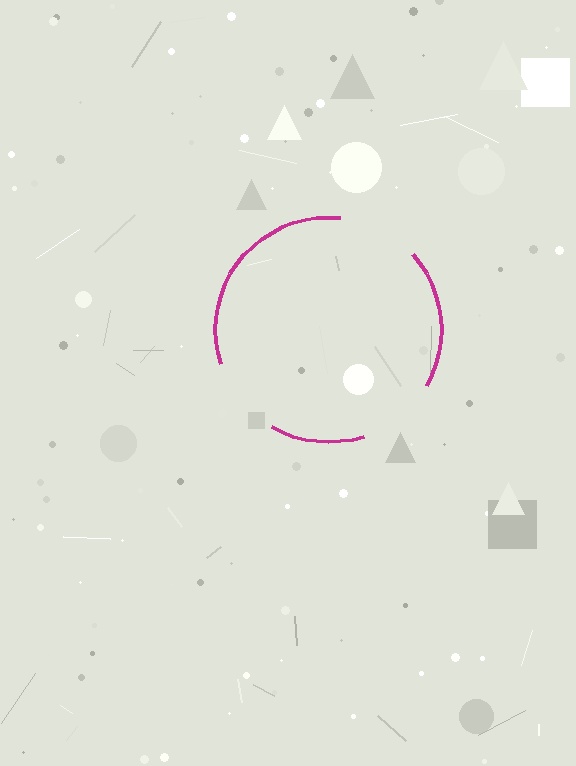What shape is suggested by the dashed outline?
The dashed outline suggests a circle.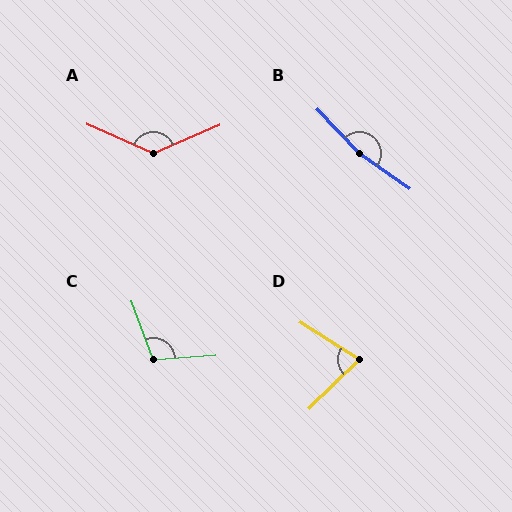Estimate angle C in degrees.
Approximately 106 degrees.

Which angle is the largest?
B, at approximately 169 degrees.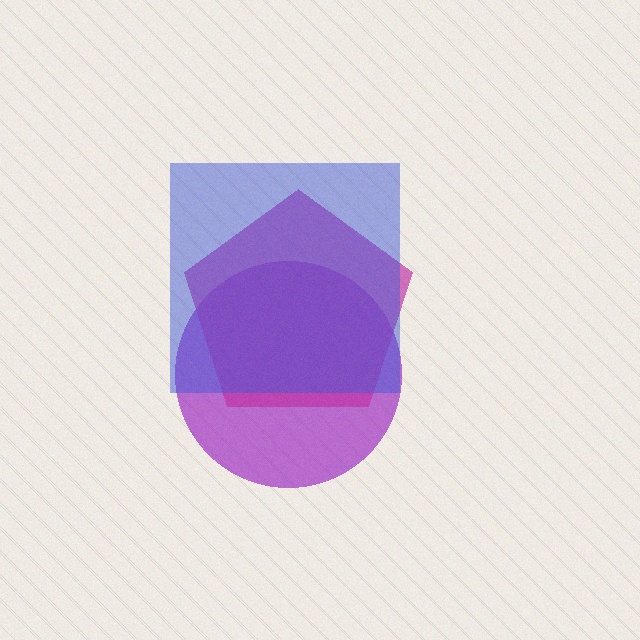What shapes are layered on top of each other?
The layered shapes are: a purple circle, a magenta pentagon, a blue square.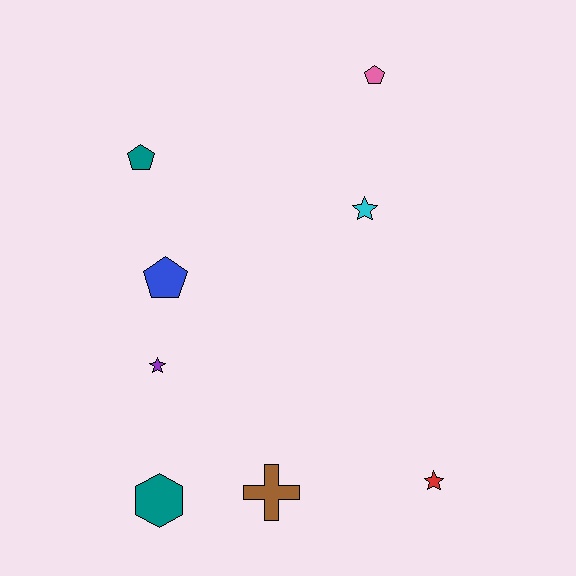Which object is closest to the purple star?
The blue pentagon is closest to the purple star.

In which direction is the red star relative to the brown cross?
The red star is to the right of the brown cross.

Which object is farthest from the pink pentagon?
The teal hexagon is farthest from the pink pentagon.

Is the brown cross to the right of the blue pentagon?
Yes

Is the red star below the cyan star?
Yes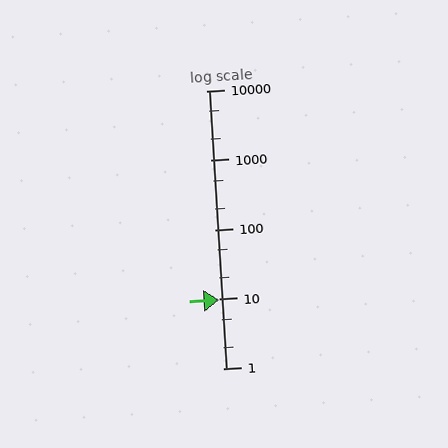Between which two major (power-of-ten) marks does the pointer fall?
The pointer is between 1 and 10.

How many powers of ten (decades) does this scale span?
The scale spans 4 decades, from 1 to 10000.